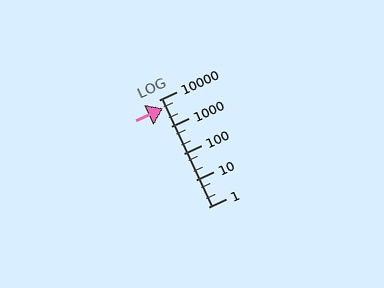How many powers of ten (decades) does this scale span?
The scale spans 4 decades, from 1 to 10000.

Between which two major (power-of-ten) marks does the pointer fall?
The pointer is between 1000 and 10000.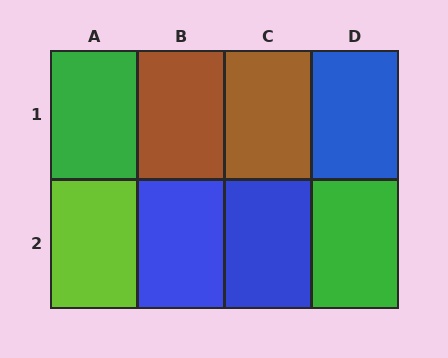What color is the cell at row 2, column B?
Blue.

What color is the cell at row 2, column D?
Green.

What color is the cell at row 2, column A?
Lime.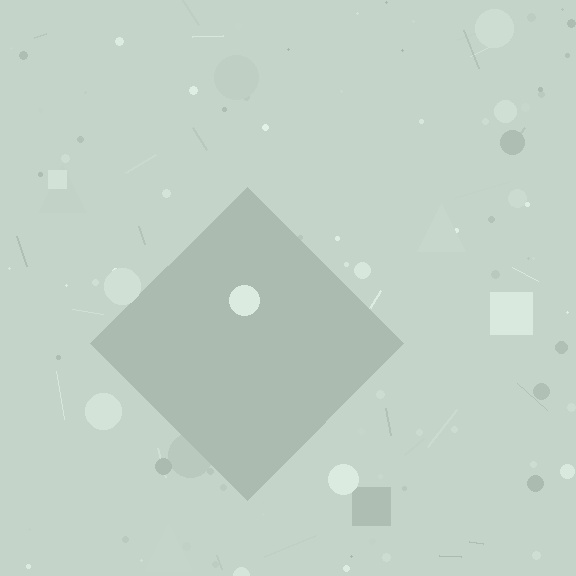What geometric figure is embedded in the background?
A diamond is embedded in the background.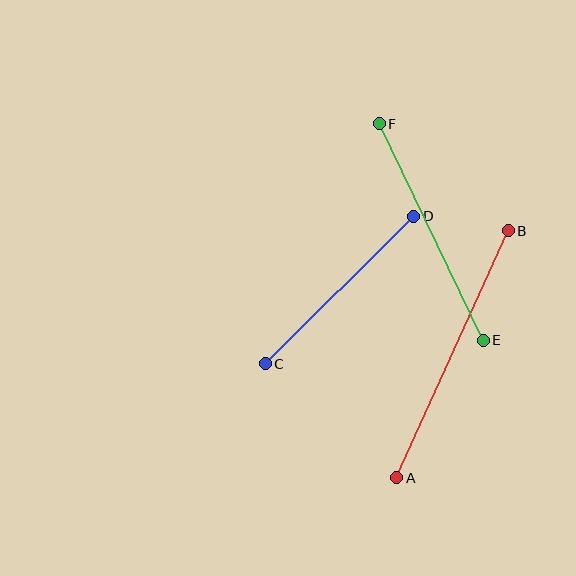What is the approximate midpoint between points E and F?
The midpoint is at approximately (431, 232) pixels.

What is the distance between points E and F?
The distance is approximately 240 pixels.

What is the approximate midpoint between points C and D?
The midpoint is at approximately (340, 290) pixels.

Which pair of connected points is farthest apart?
Points A and B are farthest apart.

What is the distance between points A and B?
The distance is approximately 271 pixels.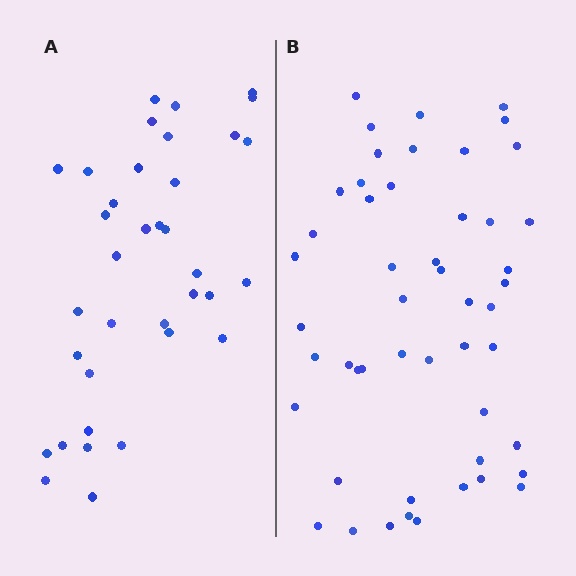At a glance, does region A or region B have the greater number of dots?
Region B (the right region) has more dots.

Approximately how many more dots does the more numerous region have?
Region B has approximately 15 more dots than region A.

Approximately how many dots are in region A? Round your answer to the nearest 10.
About 40 dots. (The exact count is 36, which rounds to 40.)